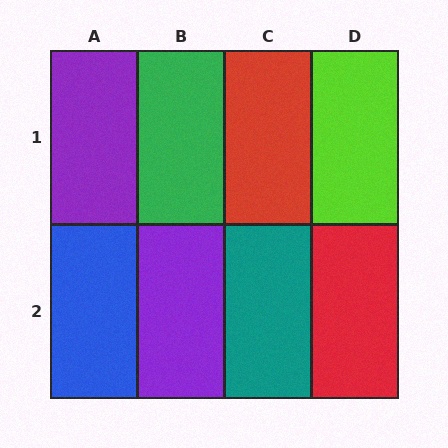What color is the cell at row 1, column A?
Purple.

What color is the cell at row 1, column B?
Green.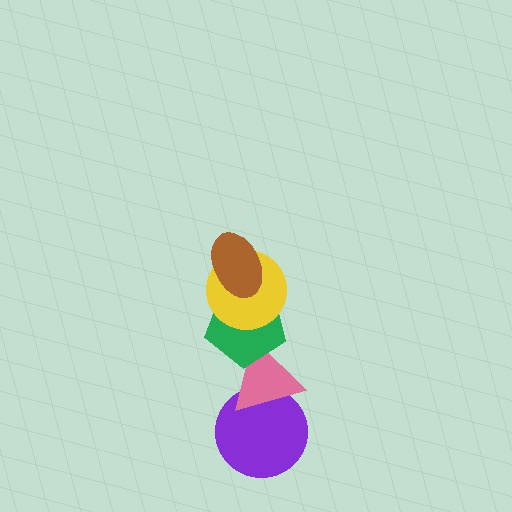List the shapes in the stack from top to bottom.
From top to bottom: the brown ellipse, the yellow circle, the green pentagon, the pink triangle, the purple circle.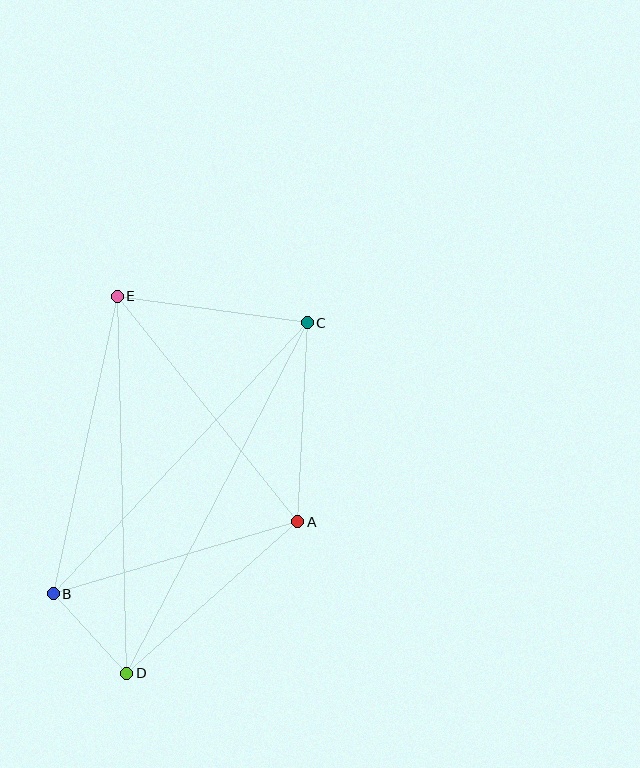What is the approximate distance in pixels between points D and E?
The distance between D and E is approximately 377 pixels.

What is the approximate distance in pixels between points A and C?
The distance between A and C is approximately 199 pixels.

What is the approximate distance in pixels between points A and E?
The distance between A and E is approximately 289 pixels.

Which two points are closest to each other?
Points B and D are closest to each other.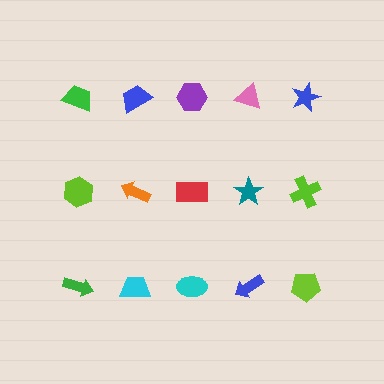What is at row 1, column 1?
A green trapezoid.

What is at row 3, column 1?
A green arrow.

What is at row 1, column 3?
A purple hexagon.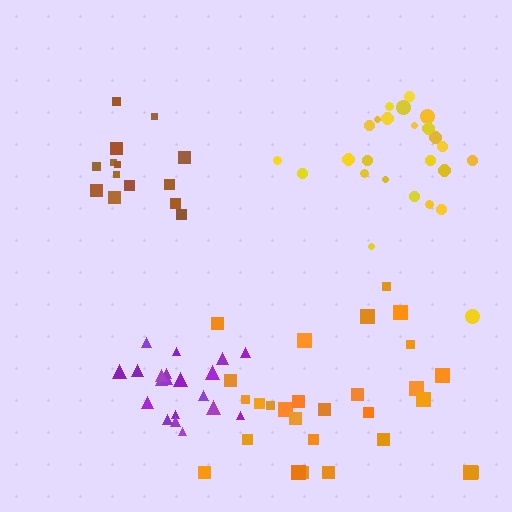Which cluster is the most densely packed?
Purple.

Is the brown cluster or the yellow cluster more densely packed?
Yellow.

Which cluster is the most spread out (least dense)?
Orange.